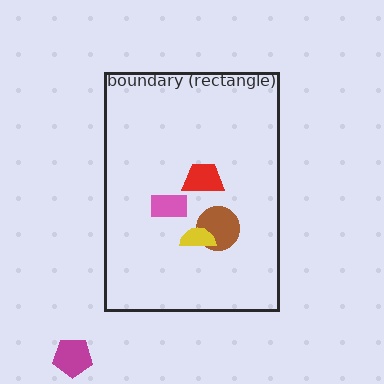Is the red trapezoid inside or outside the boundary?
Inside.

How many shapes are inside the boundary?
4 inside, 1 outside.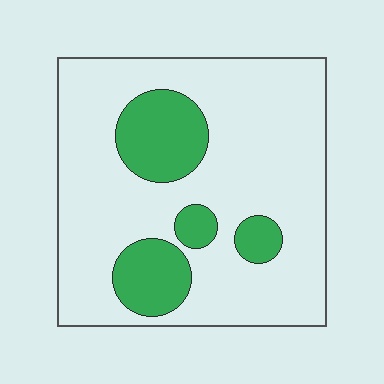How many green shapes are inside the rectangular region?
4.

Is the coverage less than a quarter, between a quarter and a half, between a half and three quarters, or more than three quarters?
Less than a quarter.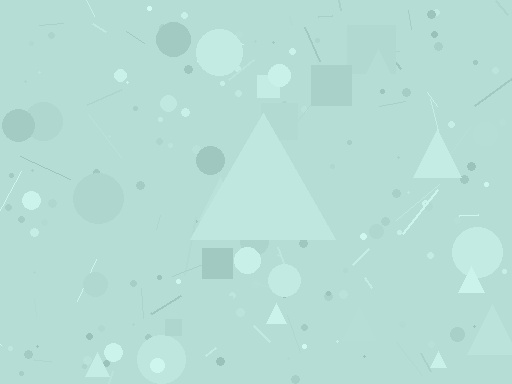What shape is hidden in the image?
A triangle is hidden in the image.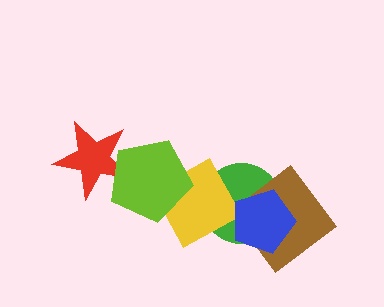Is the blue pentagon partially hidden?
No, no other shape covers it.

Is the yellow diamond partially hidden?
Yes, it is partially covered by another shape.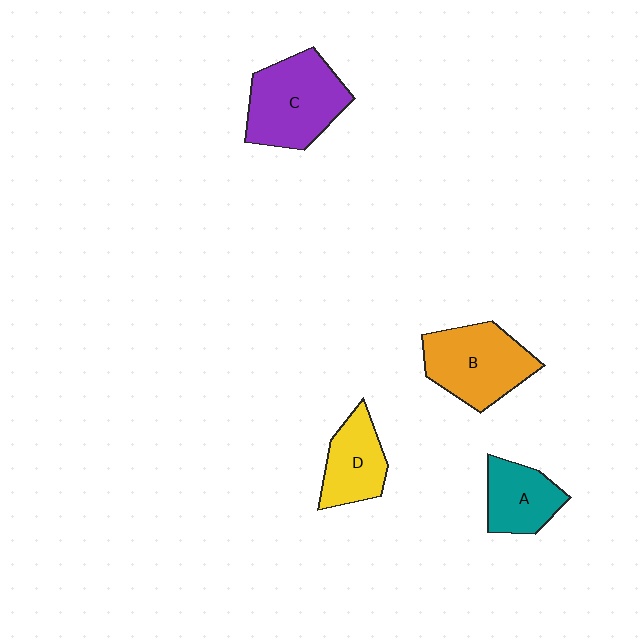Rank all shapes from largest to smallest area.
From largest to smallest: C (purple), B (orange), D (yellow), A (teal).